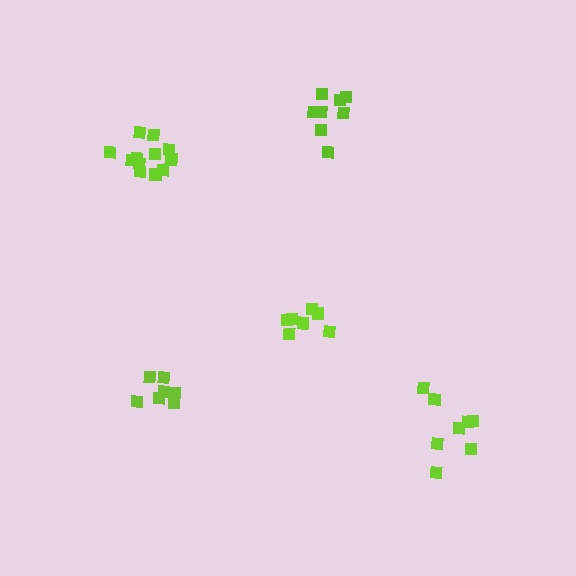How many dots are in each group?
Group 1: 7 dots, Group 2: 7 dots, Group 3: 12 dots, Group 4: 8 dots, Group 5: 8 dots (42 total).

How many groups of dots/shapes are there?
There are 5 groups.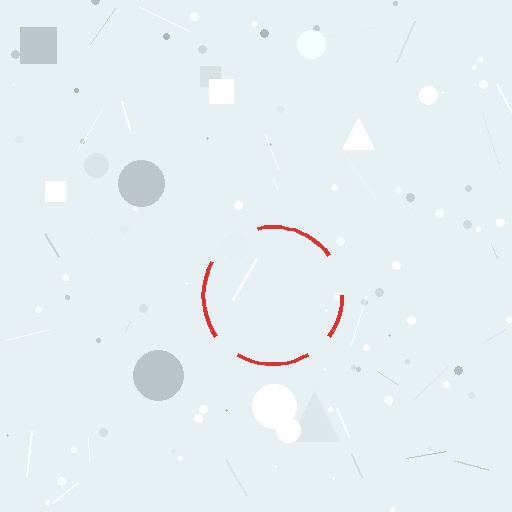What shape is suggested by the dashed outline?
The dashed outline suggests a circle.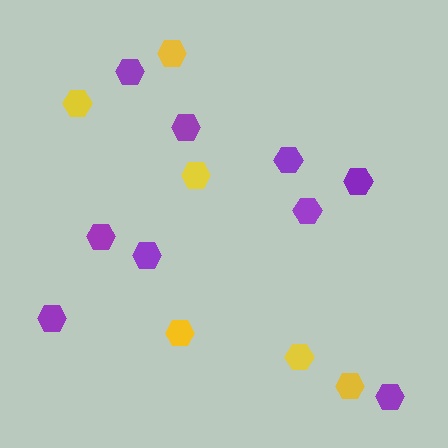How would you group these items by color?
There are 2 groups: one group of yellow hexagons (6) and one group of purple hexagons (9).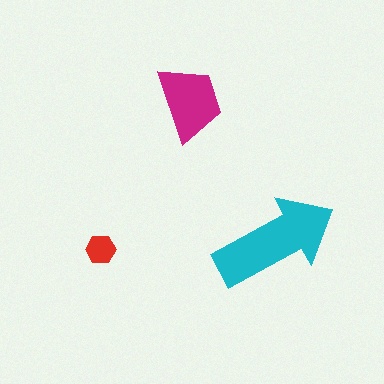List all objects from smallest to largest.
The red hexagon, the magenta trapezoid, the cyan arrow.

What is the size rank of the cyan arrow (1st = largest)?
1st.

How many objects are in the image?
There are 3 objects in the image.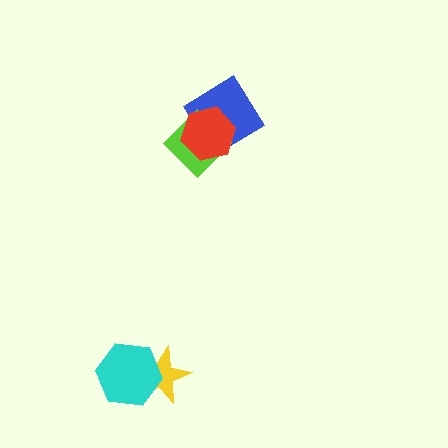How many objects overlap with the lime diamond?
2 objects overlap with the lime diamond.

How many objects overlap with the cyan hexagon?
1 object overlaps with the cyan hexagon.